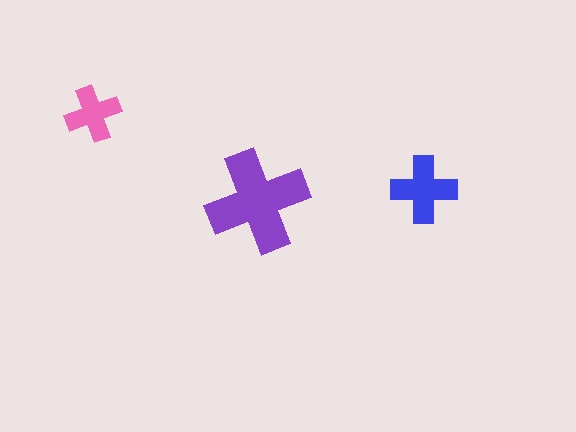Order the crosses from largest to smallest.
the purple one, the blue one, the pink one.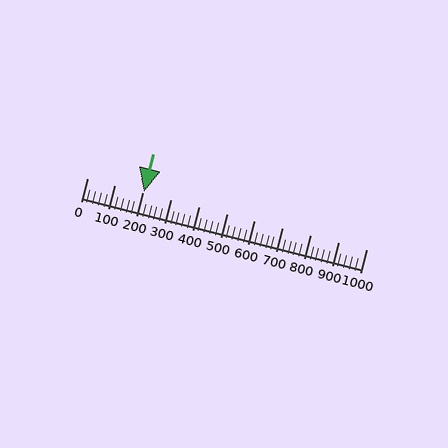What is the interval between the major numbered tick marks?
The major tick marks are spaced 100 units apart.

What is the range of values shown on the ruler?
The ruler shows values from 0 to 1000.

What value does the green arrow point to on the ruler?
The green arrow points to approximately 205.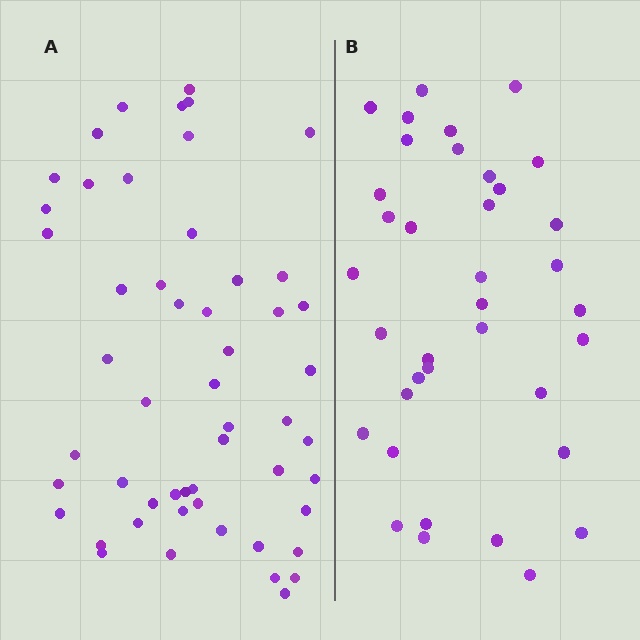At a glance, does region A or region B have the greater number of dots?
Region A (the left region) has more dots.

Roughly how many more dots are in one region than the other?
Region A has approximately 15 more dots than region B.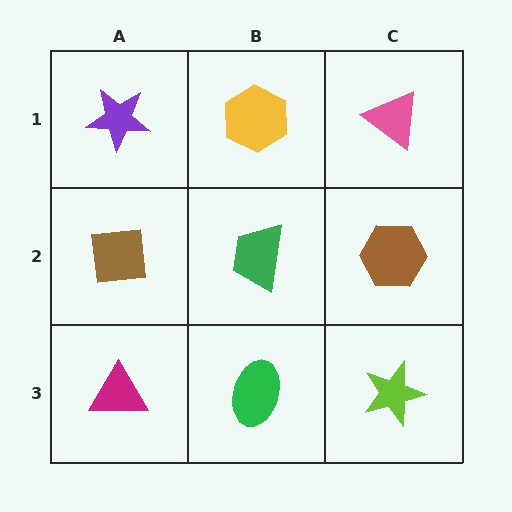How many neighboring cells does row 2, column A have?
3.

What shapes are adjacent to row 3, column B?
A green trapezoid (row 2, column B), a magenta triangle (row 3, column A), a lime star (row 3, column C).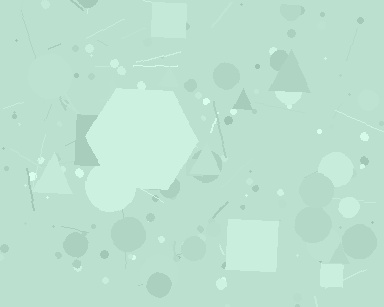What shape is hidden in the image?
A hexagon is hidden in the image.